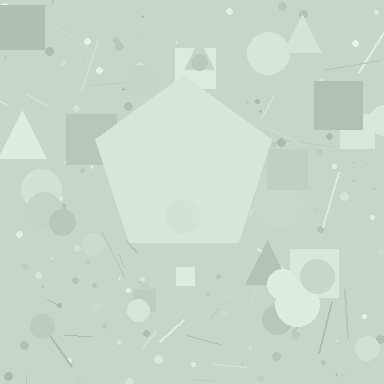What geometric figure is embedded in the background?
A pentagon is embedded in the background.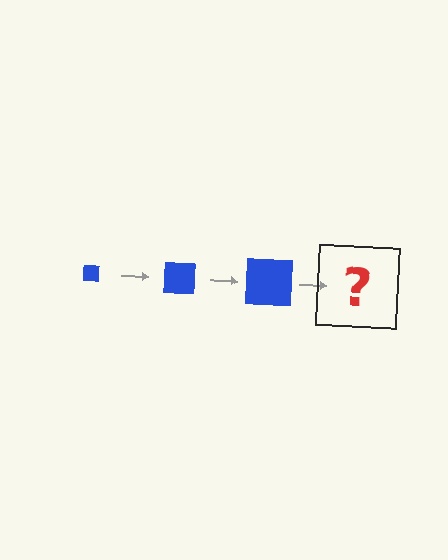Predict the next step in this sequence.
The next step is a blue square, larger than the previous one.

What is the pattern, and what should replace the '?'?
The pattern is that the square gets progressively larger each step. The '?' should be a blue square, larger than the previous one.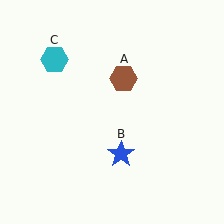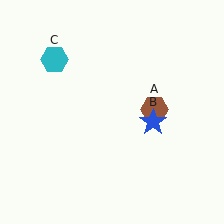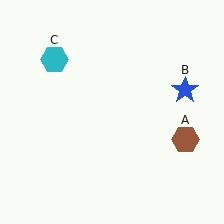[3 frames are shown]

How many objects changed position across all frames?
2 objects changed position: brown hexagon (object A), blue star (object B).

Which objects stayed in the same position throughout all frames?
Cyan hexagon (object C) remained stationary.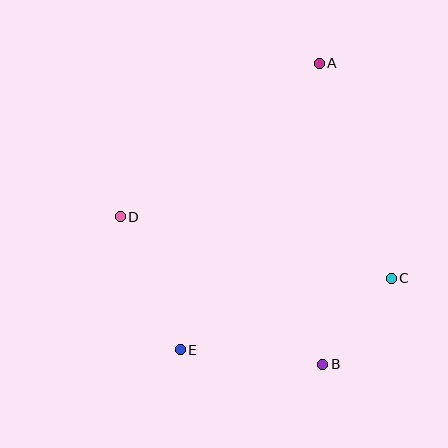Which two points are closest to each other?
Points B and C are closest to each other.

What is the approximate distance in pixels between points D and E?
The distance between D and E is approximately 146 pixels.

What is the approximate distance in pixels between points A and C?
The distance between A and C is approximately 227 pixels.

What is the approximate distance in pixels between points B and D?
The distance between B and D is approximately 250 pixels.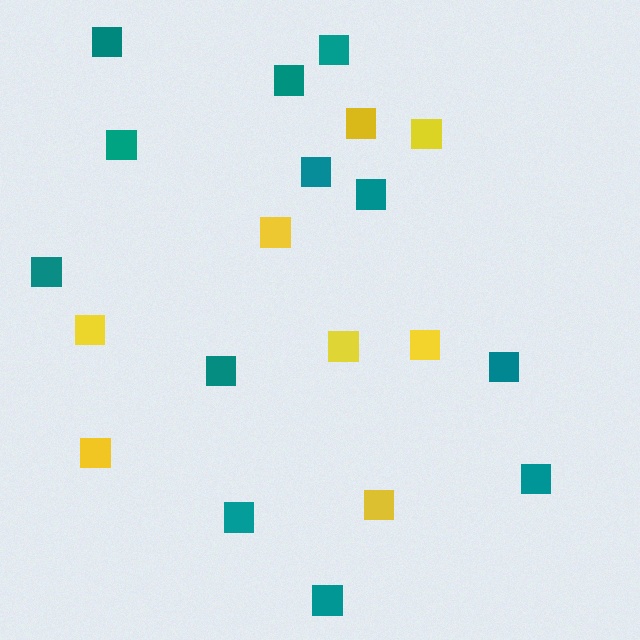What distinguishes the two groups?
There are 2 groups: one group of yellow squares (8) and one group of teal squares (12).